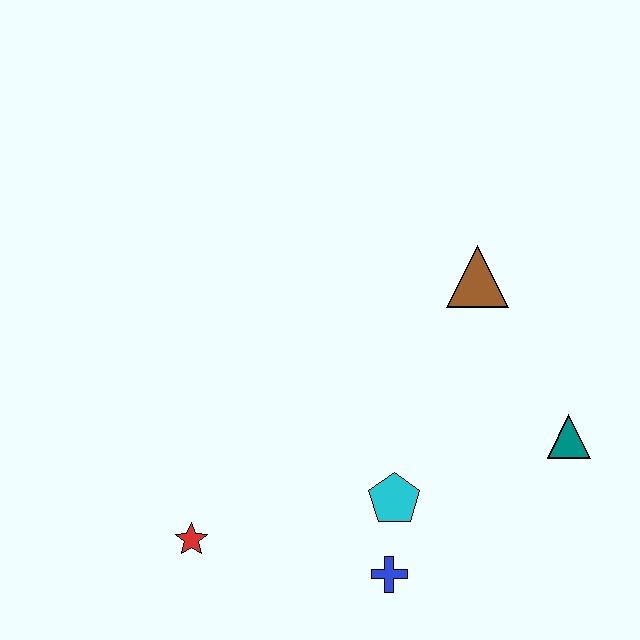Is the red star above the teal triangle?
No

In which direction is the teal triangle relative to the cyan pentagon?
The teal triangle is to the right of the cyan pentagon.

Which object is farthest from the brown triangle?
The red star is farthest from the brown triangle.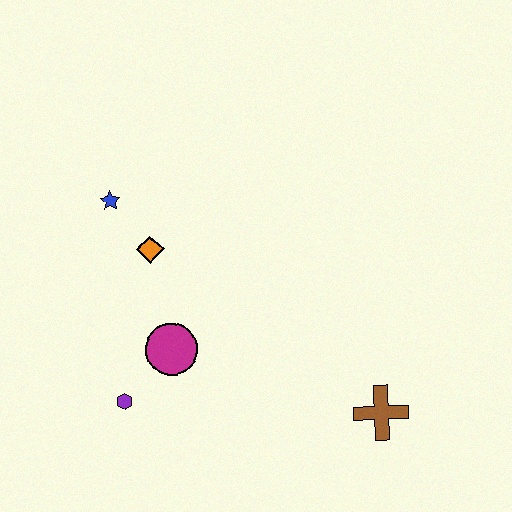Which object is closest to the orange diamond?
The blue star is closest to the orange diamond.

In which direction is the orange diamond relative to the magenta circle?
The orange diamond is above the magenta circle.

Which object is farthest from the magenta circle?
The brown cross is farthest from the magenta circle.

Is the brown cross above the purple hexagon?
No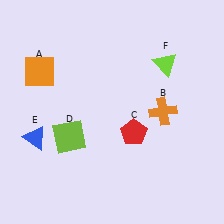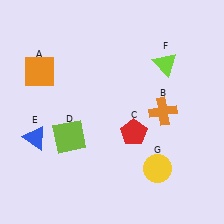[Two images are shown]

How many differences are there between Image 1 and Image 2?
There is 1 difference between the two images.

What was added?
A yellow circle (G) was added in Image 2.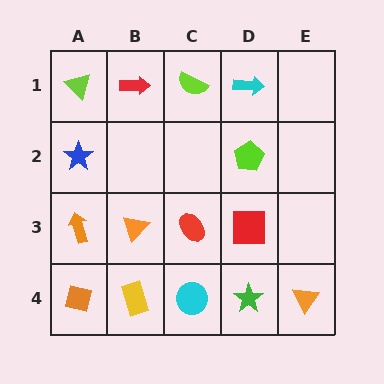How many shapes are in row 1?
4 shapes.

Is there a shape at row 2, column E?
No, that cell is empty.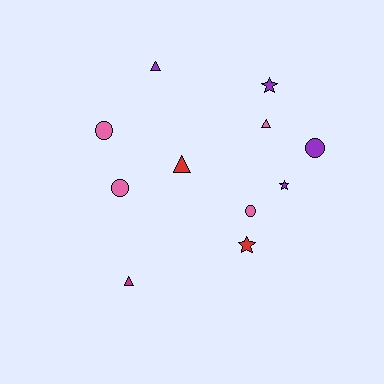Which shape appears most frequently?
Triangle, with 4 objects.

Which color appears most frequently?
Pink, with 4 objects.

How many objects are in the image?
There are 11 objects.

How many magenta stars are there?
There are no magenta stars.